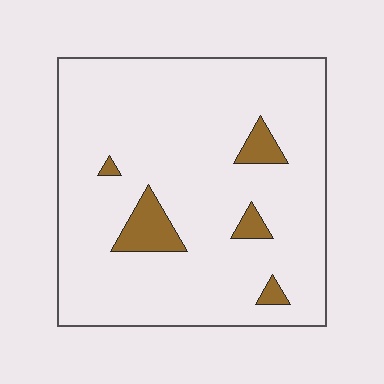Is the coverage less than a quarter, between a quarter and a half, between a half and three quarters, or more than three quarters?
Less than a quarter.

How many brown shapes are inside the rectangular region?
5.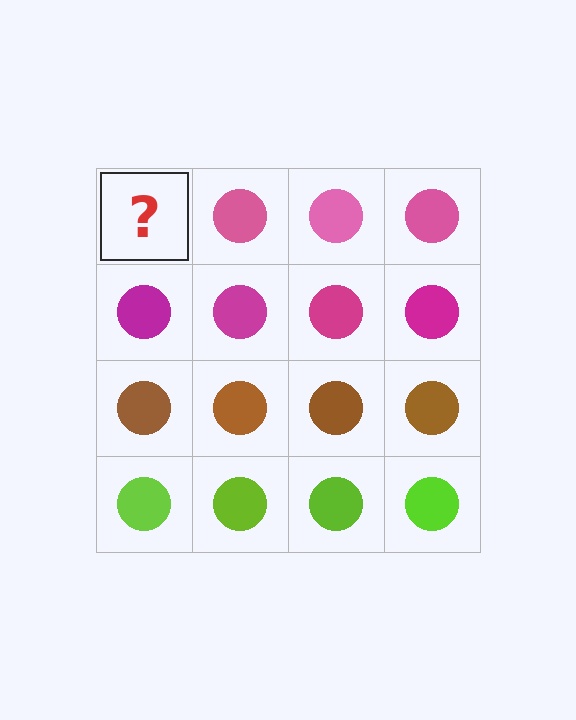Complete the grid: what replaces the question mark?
The question mark should be replaced with a pink circle.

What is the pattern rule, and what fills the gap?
The rule is that each row has a consistent color. The gap should be filled with a pink circle.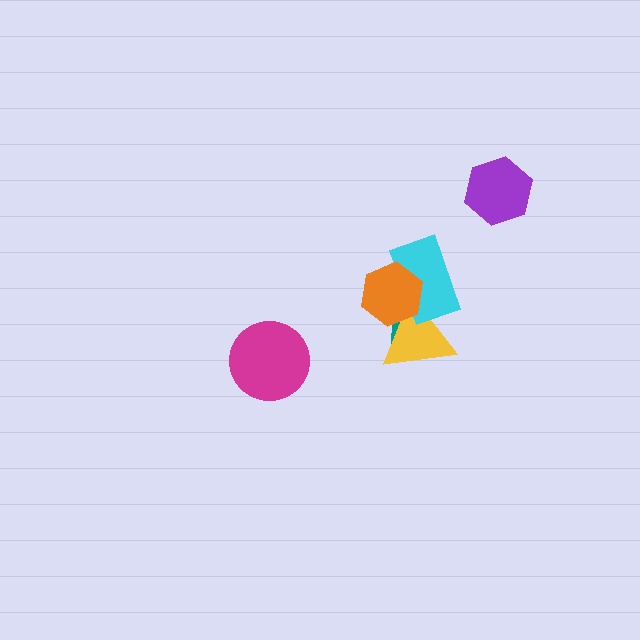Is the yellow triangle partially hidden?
Yes, it is partially covered by another shape.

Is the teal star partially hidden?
Yes, it is partially covered by another shape.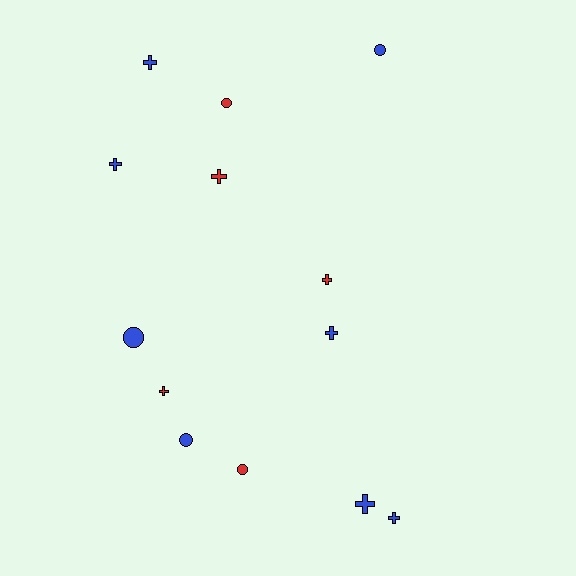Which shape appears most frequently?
Cross, with 8 objects.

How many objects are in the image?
There are 13 objects.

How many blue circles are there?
There are 3 blue circles.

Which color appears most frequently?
Blue, with 8 objects.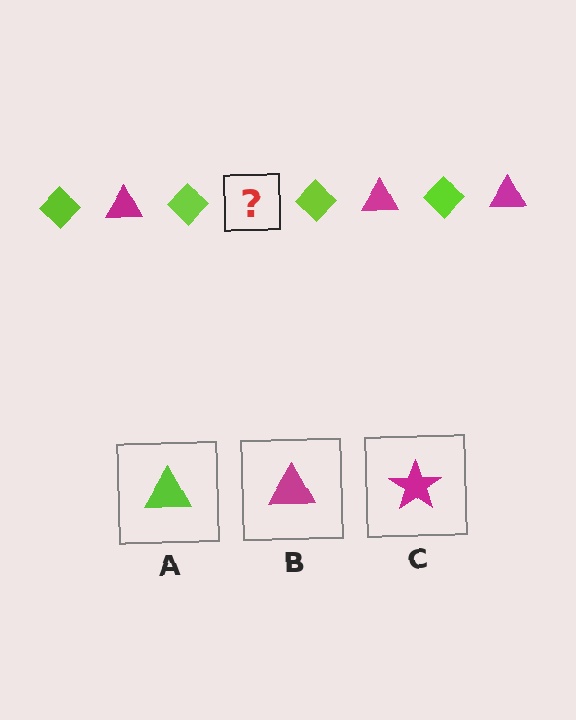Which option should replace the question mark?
Option B.